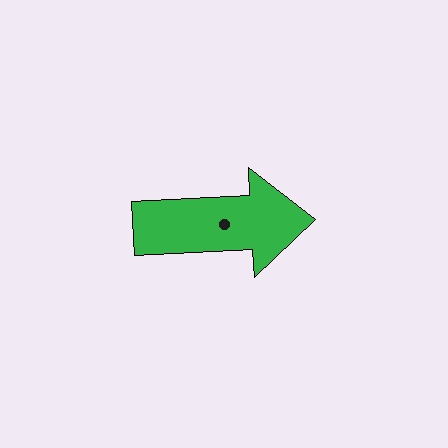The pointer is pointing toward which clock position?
Roughly 3 o'clock.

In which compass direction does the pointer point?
East.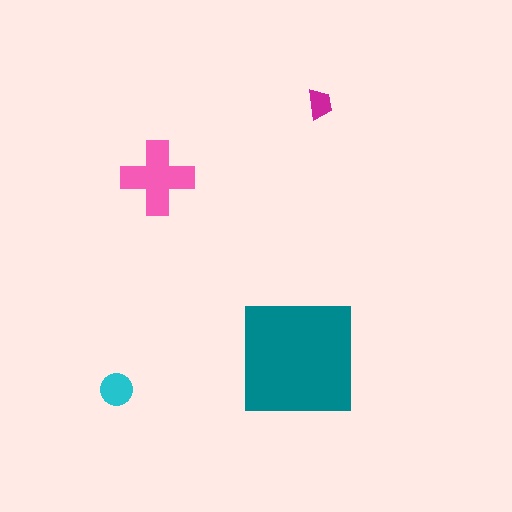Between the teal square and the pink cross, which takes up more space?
The teal square.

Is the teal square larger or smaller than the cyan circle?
Larger.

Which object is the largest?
The teal square.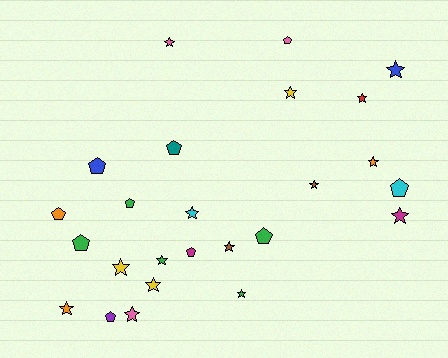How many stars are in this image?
There are 15 stars.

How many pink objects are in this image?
There are 3 pink objects.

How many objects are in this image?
There are 25 objects.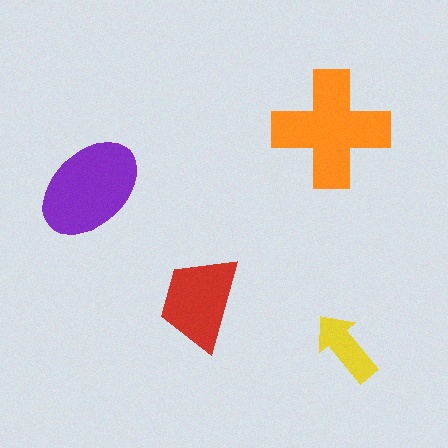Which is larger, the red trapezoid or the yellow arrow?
The red trapezoid.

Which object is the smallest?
The yellow arrow.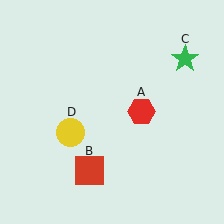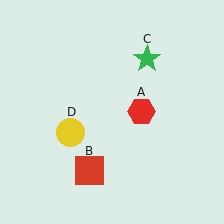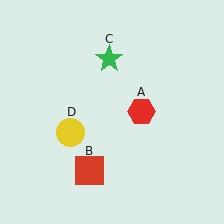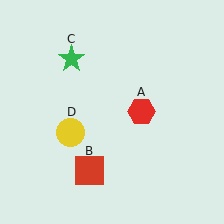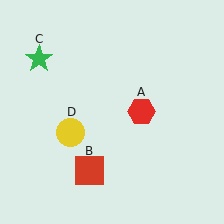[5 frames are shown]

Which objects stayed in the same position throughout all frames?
Red hexagon (object A) and red square (object B) and yellow circle (object D) remained stationary.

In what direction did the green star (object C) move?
The green star (object C) moved left.